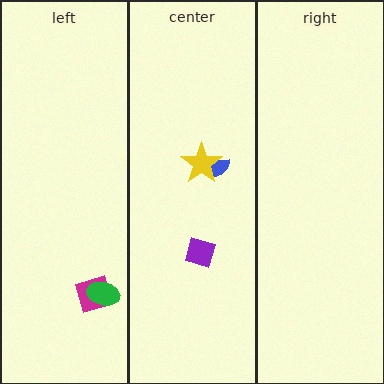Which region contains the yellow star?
The center region.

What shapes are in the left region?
The magenta square, the green ellipse.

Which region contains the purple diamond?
The center region.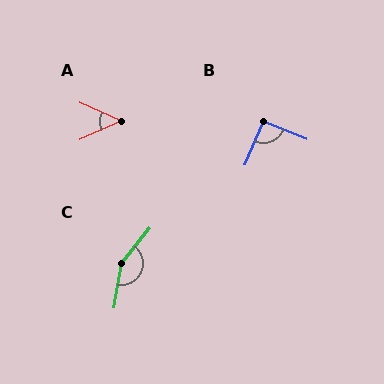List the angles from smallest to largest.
A (49°), B (91°), C (152°).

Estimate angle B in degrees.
Approximately 91 degrees.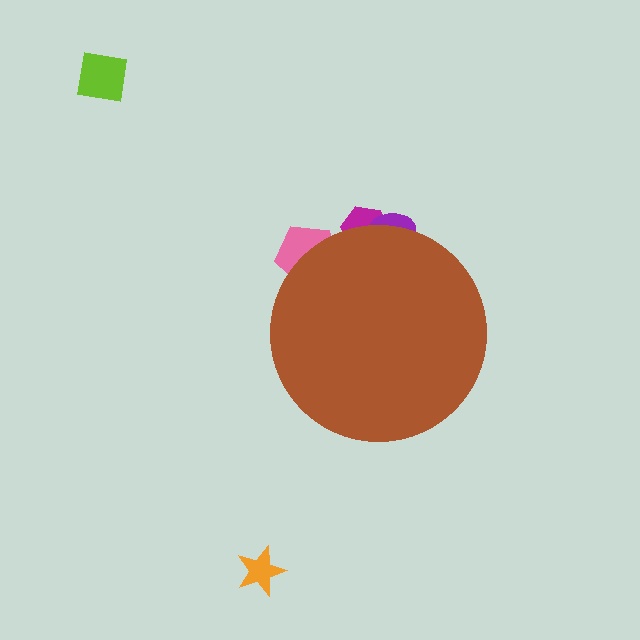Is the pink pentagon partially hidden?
Yes, the pink pentagon is partially hidden behind the brown circle.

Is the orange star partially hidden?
No, the orange star is fully visible.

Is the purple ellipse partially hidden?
Yes, the purple ellipse is partially hidden behind the brown circle.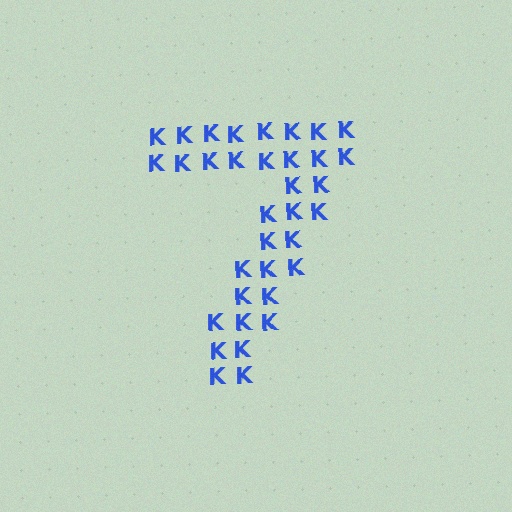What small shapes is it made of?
It is made of small letter K's.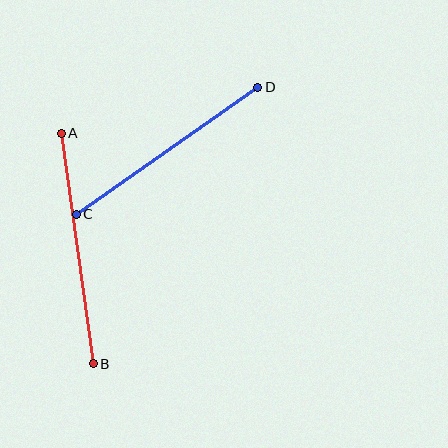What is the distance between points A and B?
The distance is approximately 233 pixels.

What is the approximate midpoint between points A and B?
The midpoint is at approximately (77, 248) pixels.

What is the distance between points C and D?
The distance is approximately 221 pixels.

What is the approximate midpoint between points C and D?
The midpoint is at approximately (167, 151) pixels.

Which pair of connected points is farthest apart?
Points A and B are farthest apart.